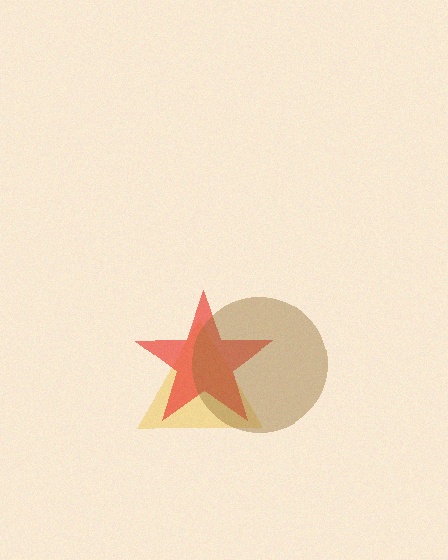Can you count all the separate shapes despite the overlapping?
Yes, there are 3 separate shapes.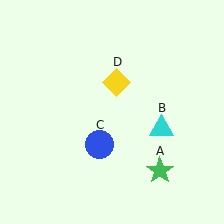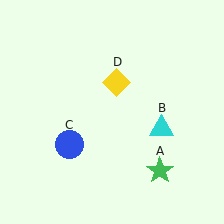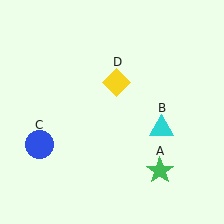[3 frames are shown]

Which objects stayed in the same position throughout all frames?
Green star (object A) and cyan triangle (object B) and yellow diamond (object D) remained stationary.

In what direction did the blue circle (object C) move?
The blue circle (object C) moved left.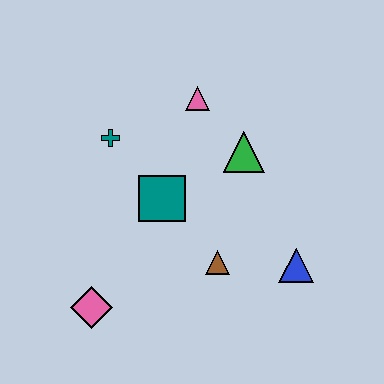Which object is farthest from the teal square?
The blue triangle is farthest from the teal square.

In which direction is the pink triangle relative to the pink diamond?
The pink triangle is above the pink diamond.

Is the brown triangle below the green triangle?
Yes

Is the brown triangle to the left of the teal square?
No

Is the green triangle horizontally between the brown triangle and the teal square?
No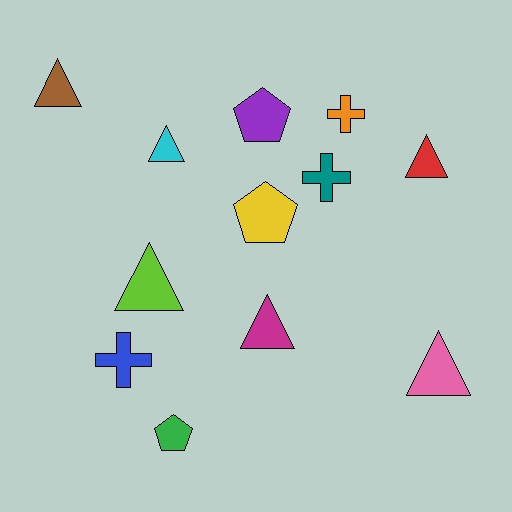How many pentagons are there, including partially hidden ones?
There are 3 pentagons.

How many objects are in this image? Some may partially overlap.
There are 12 objects.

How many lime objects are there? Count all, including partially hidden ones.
There is 1 lime object.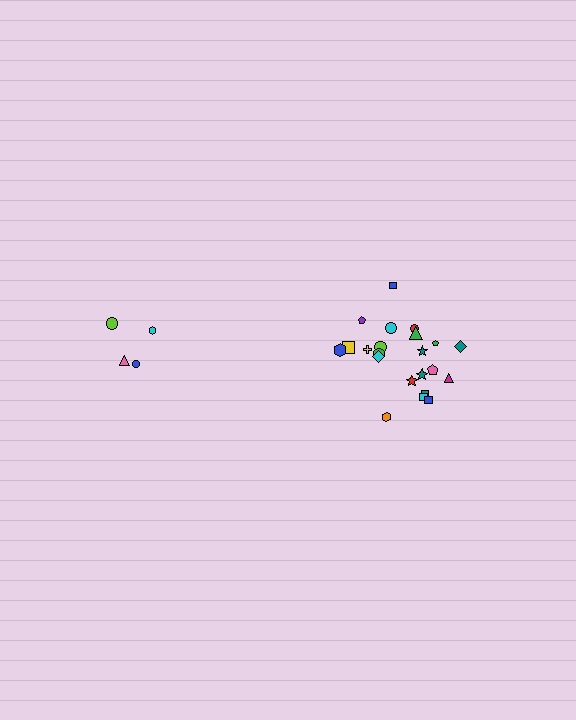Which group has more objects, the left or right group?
The right group.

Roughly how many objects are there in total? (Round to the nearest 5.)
Roughly 25 objects in total.